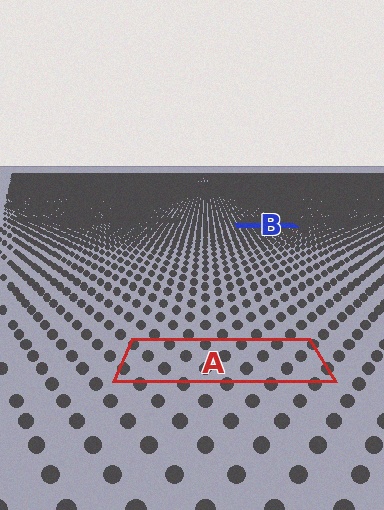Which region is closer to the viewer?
Region A is closer. The texture elements there are larger and more spread out.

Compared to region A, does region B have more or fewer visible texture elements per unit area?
Region B has more texture elements per unit area — they are packed more densely because it is farther away.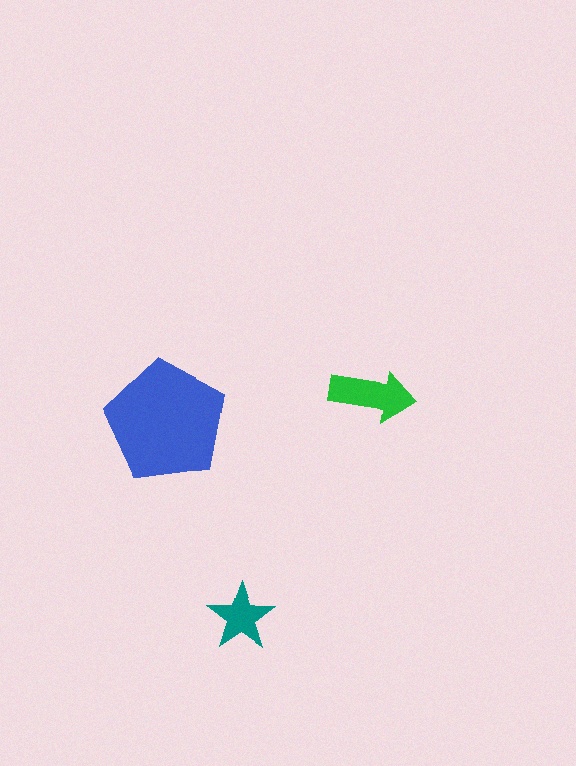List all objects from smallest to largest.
The teal star, the green arrow, the blue pentagon.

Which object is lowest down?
The teal star is bottommost.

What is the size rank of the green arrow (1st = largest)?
2nd.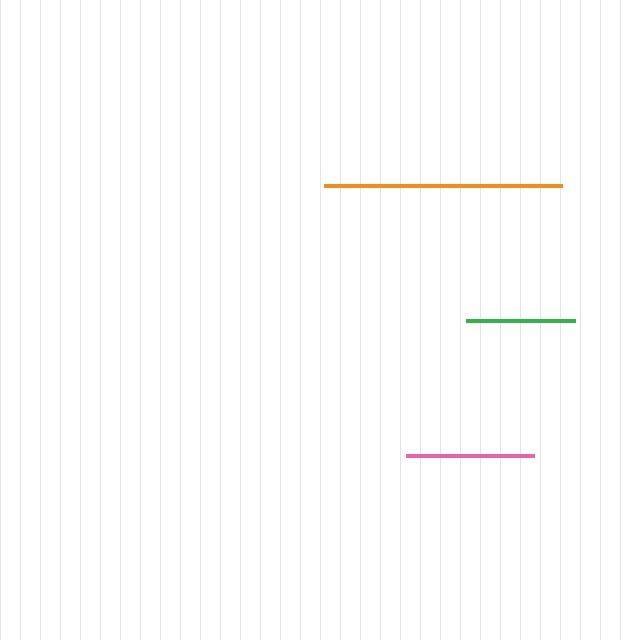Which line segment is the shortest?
The green line is the shortest at approximately 109 pixels.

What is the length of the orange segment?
The orange segment is approximately 238 pixels long.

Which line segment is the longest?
The orange line is the longest at approximately 238 pixels.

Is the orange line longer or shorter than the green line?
The orange line is longer than the green line.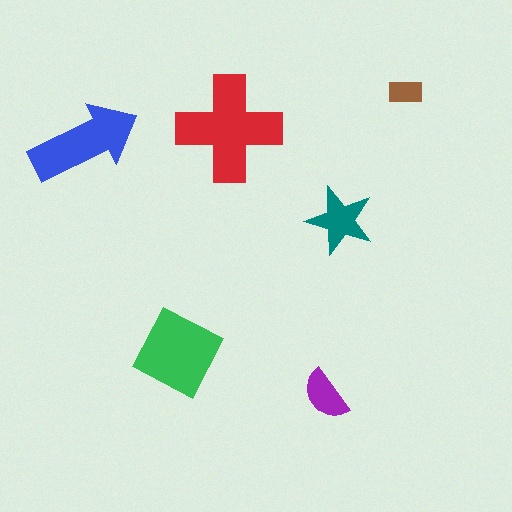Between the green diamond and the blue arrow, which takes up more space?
The green diamond.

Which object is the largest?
The red cross.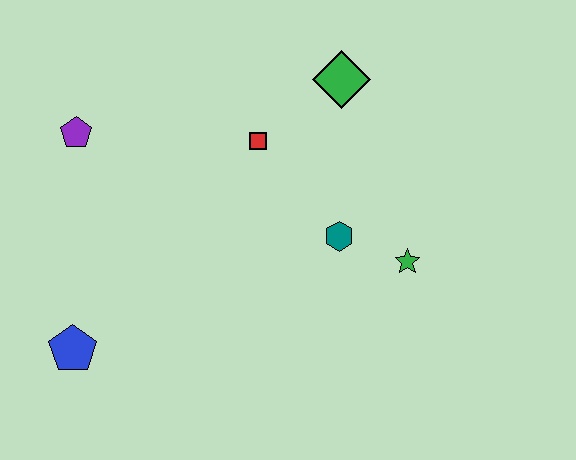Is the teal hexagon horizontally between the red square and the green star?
Yes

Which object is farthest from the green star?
The purple pentagon is farthest from the green star.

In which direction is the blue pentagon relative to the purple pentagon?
The blue pentagon is below the purple pentagon.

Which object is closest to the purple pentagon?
The red square is closest to the purple pentagon.